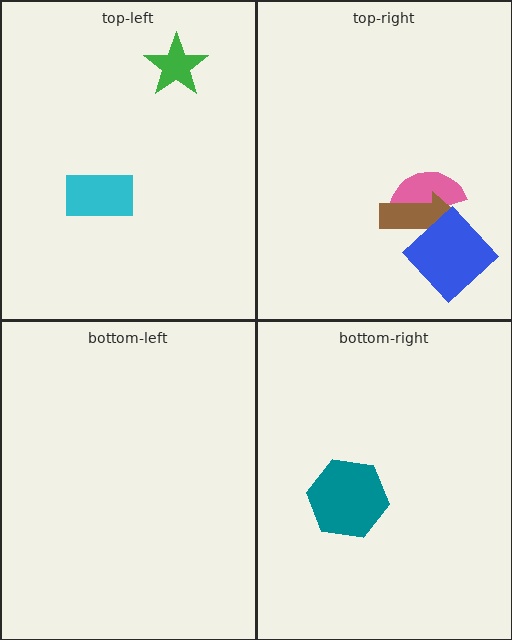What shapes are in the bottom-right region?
The teal hexagon.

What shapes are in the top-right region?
The pink semicircle, the brown arrow, the blue diamond.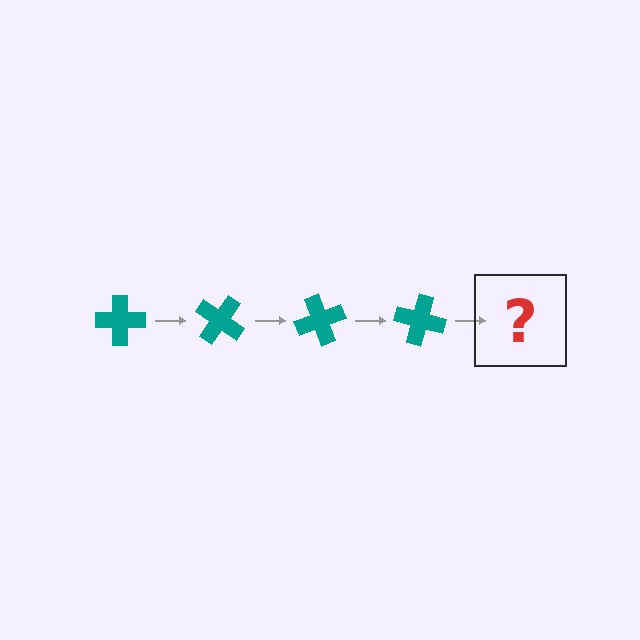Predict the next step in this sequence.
The next step is a teal cross rotated 140 degrees.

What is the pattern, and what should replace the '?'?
The pattern is that the cross rotates 35 degrees each step. The '?' should be a teal cross rotated 140 degrees.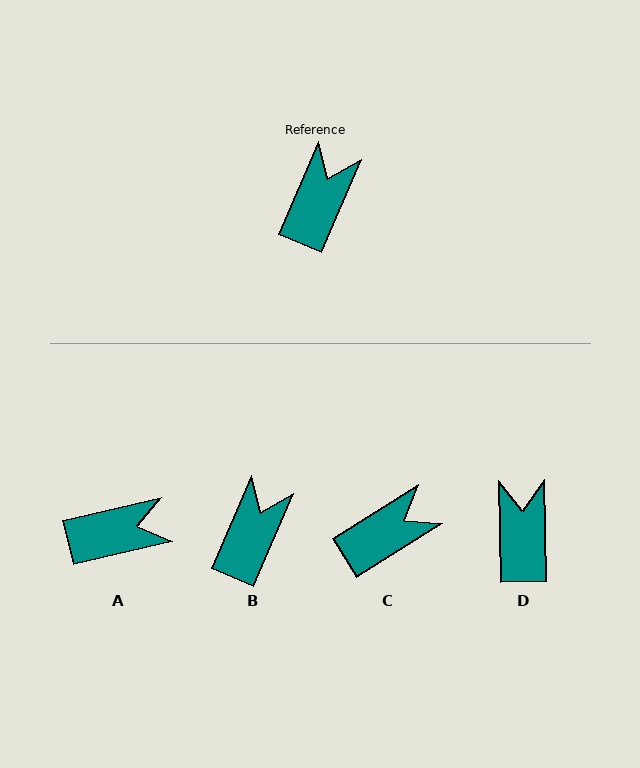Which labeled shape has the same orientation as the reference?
B.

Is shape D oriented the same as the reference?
No, it is off by about 24 degrees.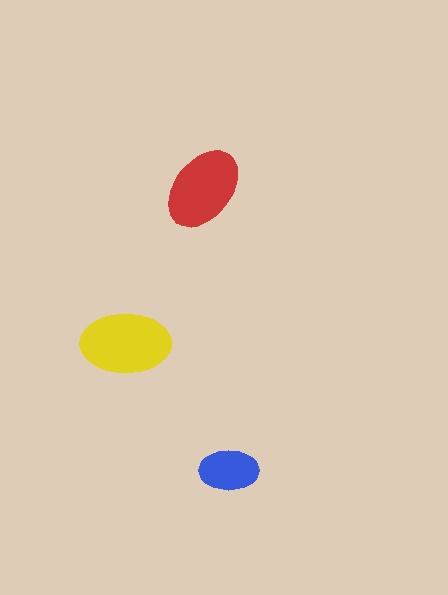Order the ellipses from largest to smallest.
the yellow one, the red one, the blue one.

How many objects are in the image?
There are 3 objects in the image.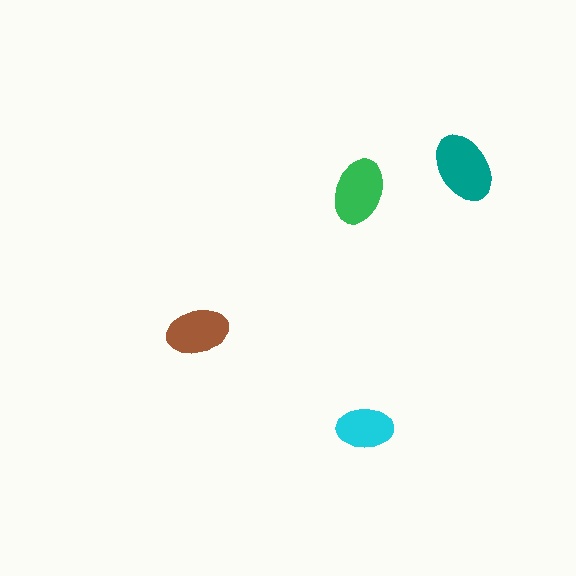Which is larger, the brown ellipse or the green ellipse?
The green one.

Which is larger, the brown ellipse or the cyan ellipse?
The brown one.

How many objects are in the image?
There are 4 objects in the image.